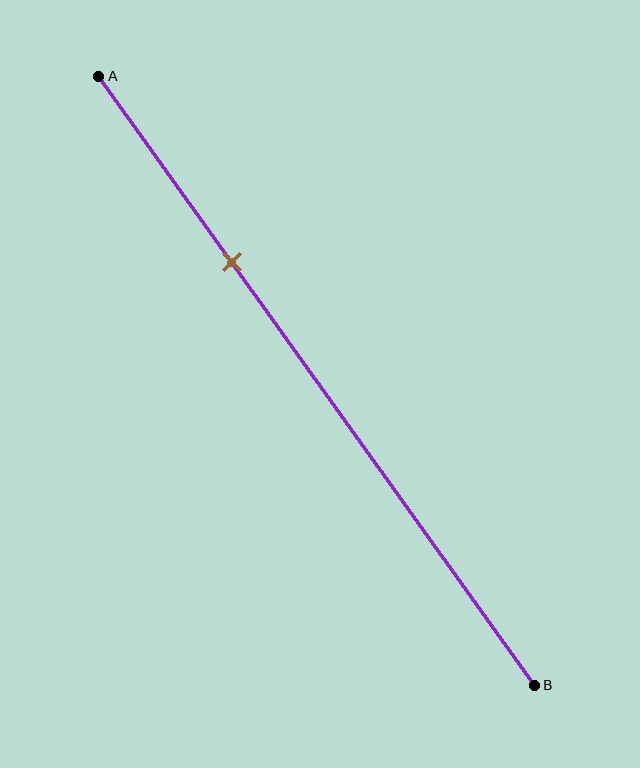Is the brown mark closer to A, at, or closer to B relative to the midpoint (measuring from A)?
The brown mark is closer to point A than the midpoint of segment AB.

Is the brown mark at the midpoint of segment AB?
No, the mark is at about 30% from A, not at the 50% midpoint.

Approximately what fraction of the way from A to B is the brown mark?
The brown mark is approximately 30% of the way from A to B.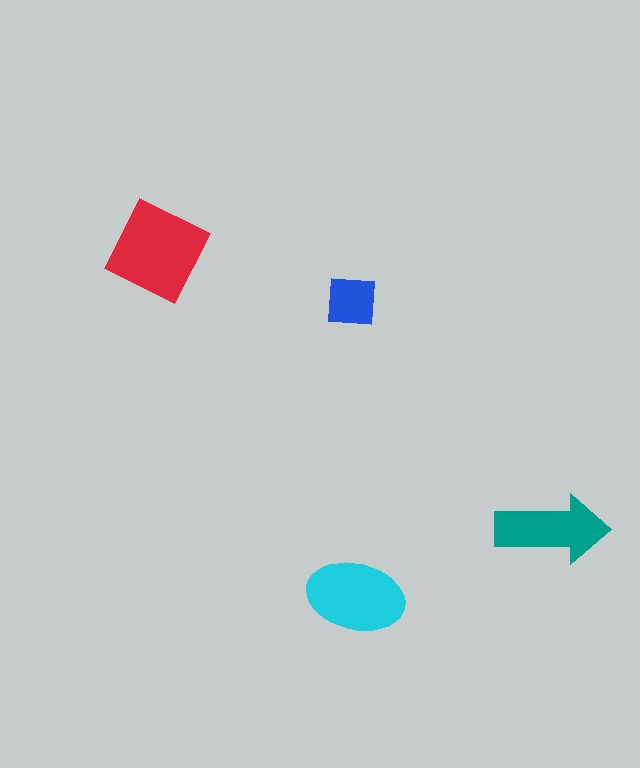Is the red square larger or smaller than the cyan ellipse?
Larger.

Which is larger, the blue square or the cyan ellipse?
The cyan ellipse.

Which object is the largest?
The red square.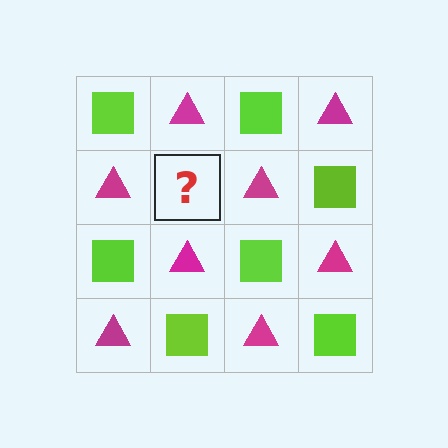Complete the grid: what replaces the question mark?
The question mark should be replaced with a lime square.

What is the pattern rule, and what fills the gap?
The rule is that it alternates lime square and magenta triangle in a checkerboard pattern. The gap should be filled with a lime square.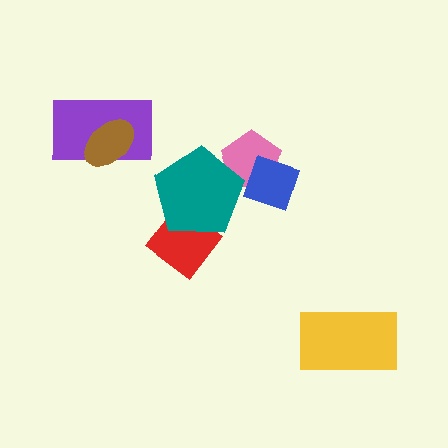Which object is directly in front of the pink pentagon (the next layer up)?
The blue diamond is directly in front of the pink pentagon.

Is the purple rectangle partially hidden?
Yes, it is partially covered by another shape.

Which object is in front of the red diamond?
The teal pentagon is in front of the red diamond.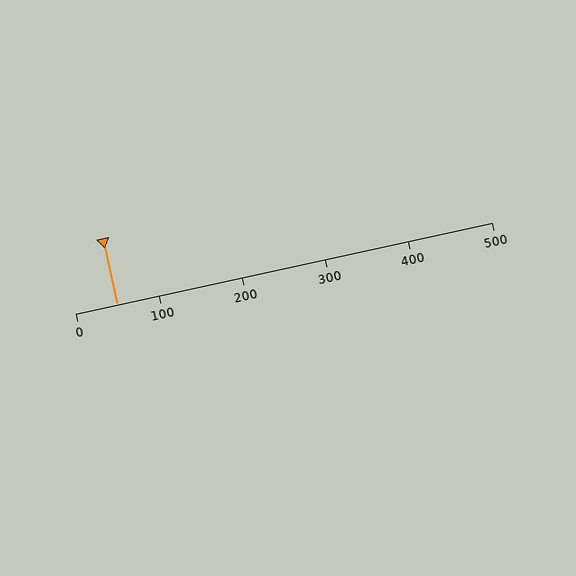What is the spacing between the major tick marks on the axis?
The major ticks are spaced 100 apart.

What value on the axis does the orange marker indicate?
The marker indicates approximately 50.